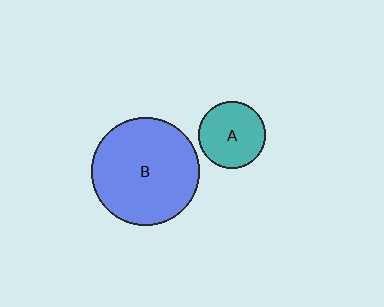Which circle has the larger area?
Circle B (blue).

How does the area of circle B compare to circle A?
Approximately 2.6 times.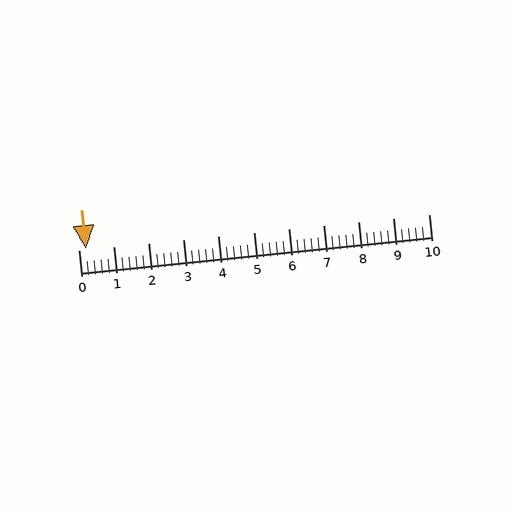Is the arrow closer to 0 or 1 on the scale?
The arrow is closer to 0.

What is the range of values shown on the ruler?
The ruler shows values from 0 to 10.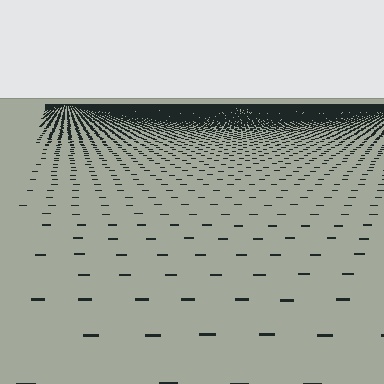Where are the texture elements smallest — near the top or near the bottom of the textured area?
Near the top.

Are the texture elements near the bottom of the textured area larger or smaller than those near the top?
Larger. Near the bottom, elements are closer to the viewer and appear at a bigger on-screen size.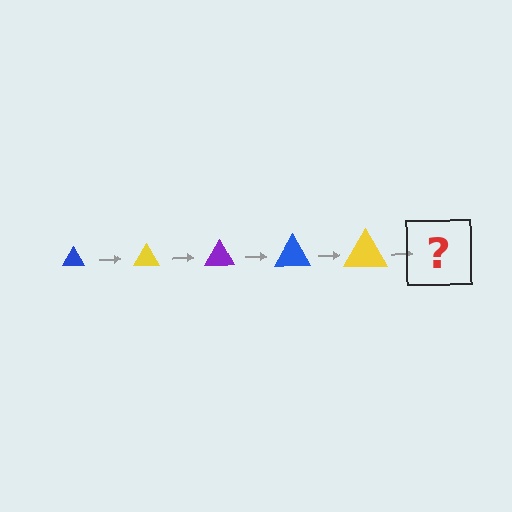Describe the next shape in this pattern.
It should be a purple triangle, larger than the previous one.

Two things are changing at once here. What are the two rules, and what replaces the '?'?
The two rules are that the triangle grows larger each step and the color cycles through blue, yellow, and purple. The '?' should be a purple triangle, larger than the previous one.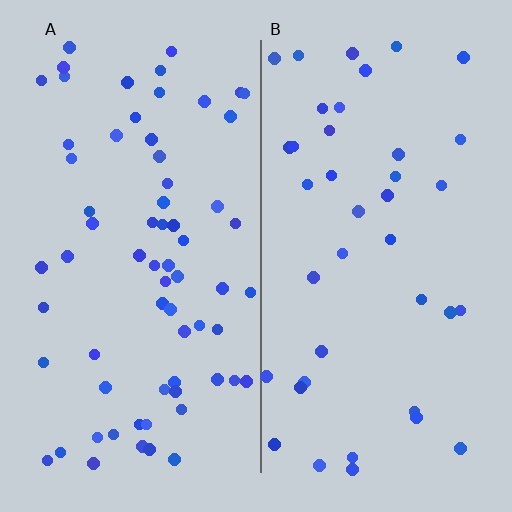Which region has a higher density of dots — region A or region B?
A (the left).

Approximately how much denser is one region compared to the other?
Approximately 1.7× — region A over region B.